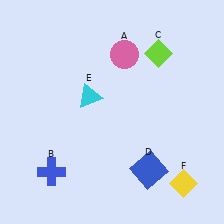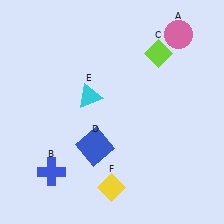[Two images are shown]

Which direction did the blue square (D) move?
The blue square (D) moved left.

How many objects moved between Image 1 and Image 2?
3 objects moved between the two images.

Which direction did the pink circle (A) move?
The pink circle (A) moved right.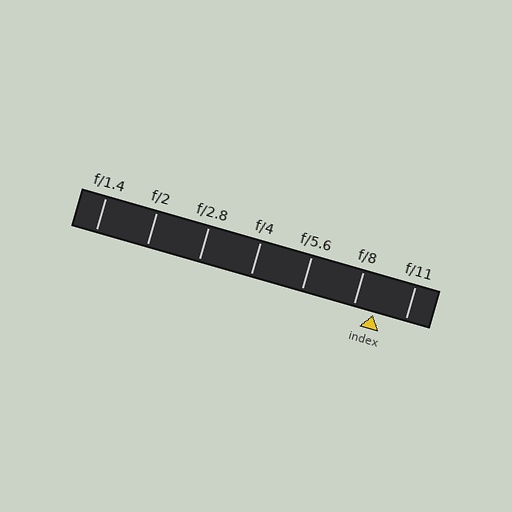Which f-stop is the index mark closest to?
The index mark is closest to f/8.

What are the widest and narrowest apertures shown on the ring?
The widest aperture shown is f/1.4 and the narrowest is f/11.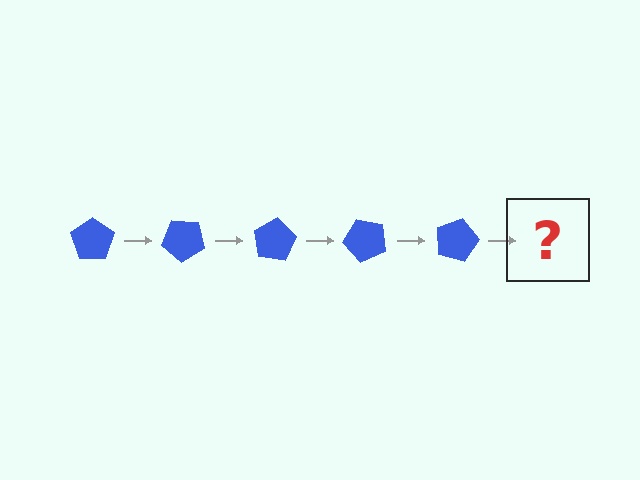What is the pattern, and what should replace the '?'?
The pattern is that the pentagon rotates 40 degrees each step. The '?' should be a blue pentagon rotated 200 degrees.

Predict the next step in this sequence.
The next step is a blue pentagon rotated 200 degrees.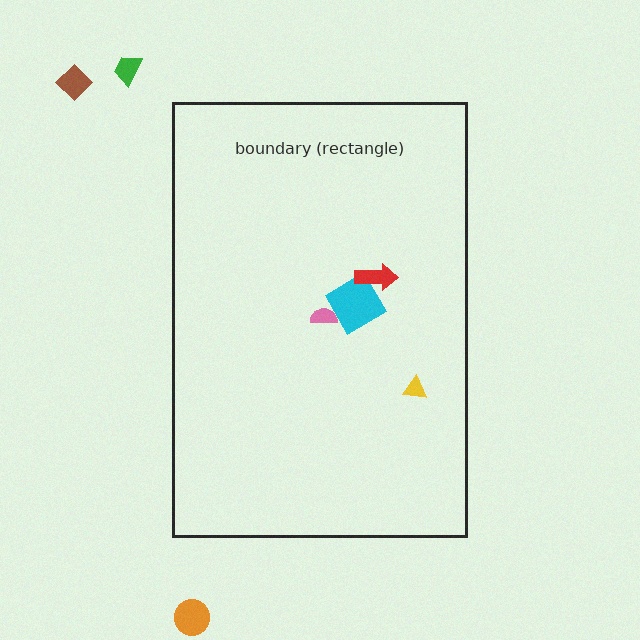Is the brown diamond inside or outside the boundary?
Outside.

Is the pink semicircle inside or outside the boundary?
Inside.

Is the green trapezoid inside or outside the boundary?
Outside.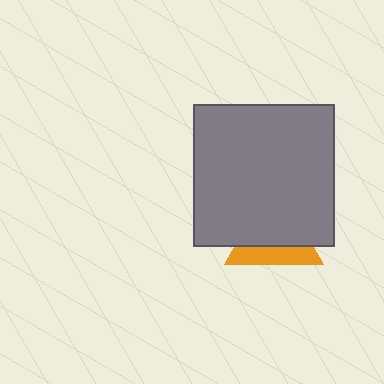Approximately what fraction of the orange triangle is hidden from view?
Roughly 63% of the orange triangle is hidden behind the gray square.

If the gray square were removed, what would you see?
You would see the complete orange triangle.